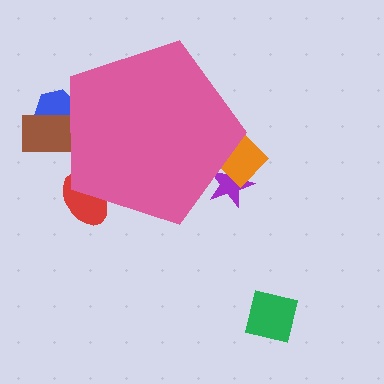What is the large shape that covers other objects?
A pink pentagon.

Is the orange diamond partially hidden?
Yes, the orange diamond is partially hidden behind the pink pentagon.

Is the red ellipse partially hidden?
Yes, the red ellipse is partially hidden behind the pink pentagon.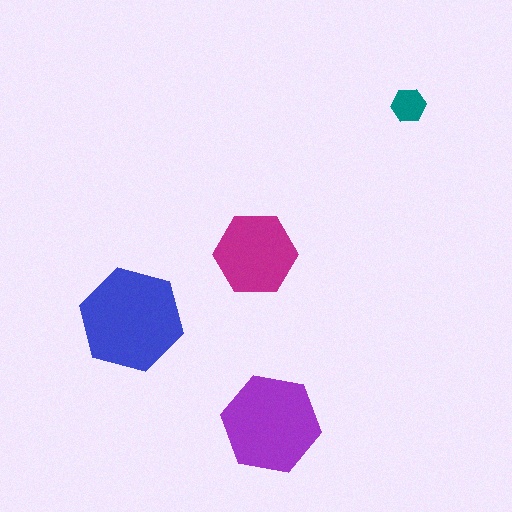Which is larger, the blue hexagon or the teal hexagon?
The blue one.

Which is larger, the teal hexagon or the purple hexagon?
The purple one.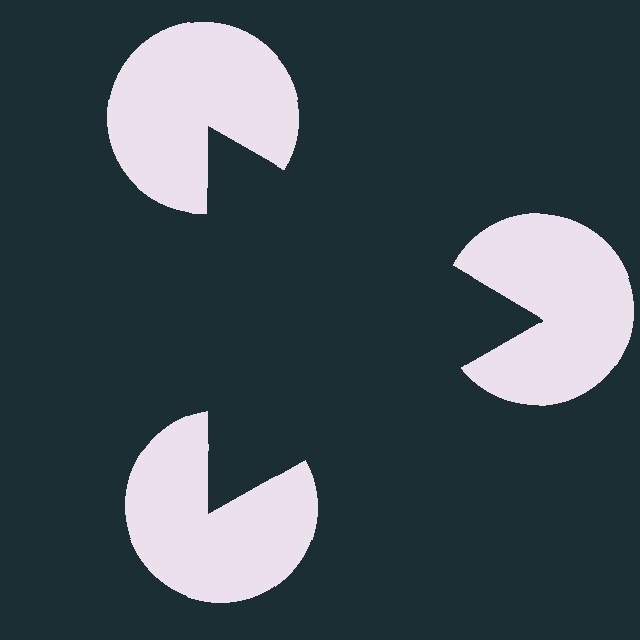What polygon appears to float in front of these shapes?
An illusory triangle — its edges are inferred from the aligned wedge cuts in the pac-man discs, not physically drawn.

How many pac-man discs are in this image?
There are 3 — one at each vertex of the illusory triangle.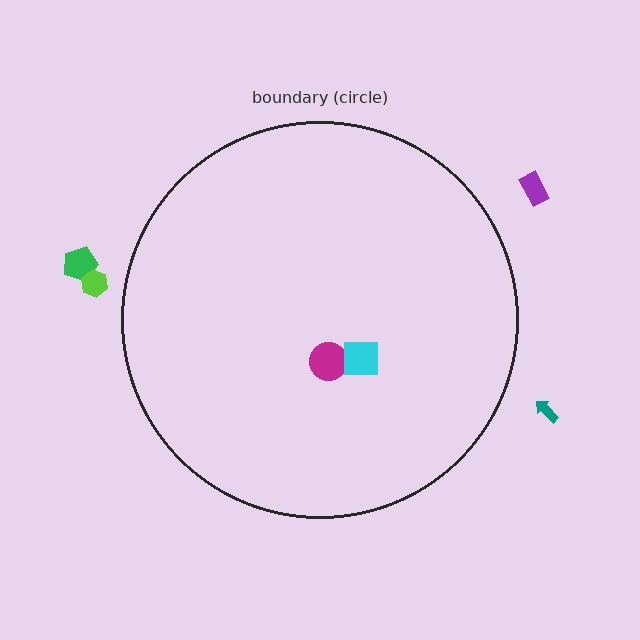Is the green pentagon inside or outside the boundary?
Outside.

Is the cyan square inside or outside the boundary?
Inside.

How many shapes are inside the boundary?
2 inside, 4 outside.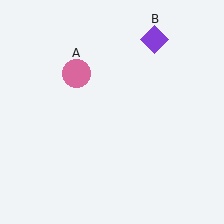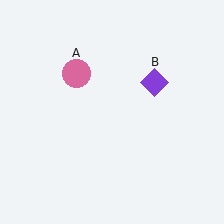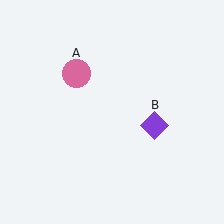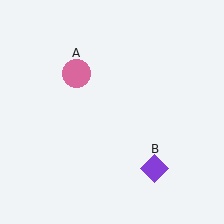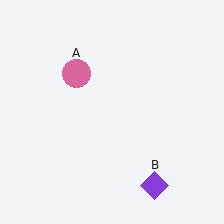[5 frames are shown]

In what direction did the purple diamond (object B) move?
The purple diamond (object B) moved down.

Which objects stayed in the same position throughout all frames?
Pink circle (object A) remained stationary.